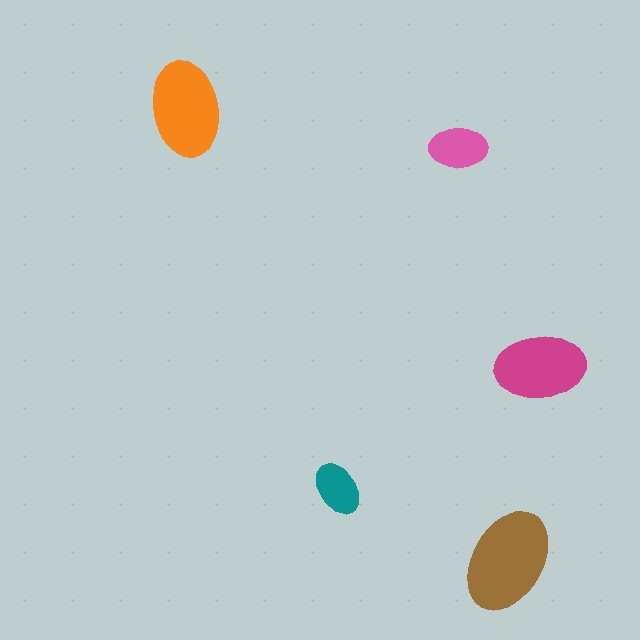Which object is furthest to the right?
The magenta ellipse is rightmost.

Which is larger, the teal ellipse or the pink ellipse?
The pink one.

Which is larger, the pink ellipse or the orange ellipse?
The orange one.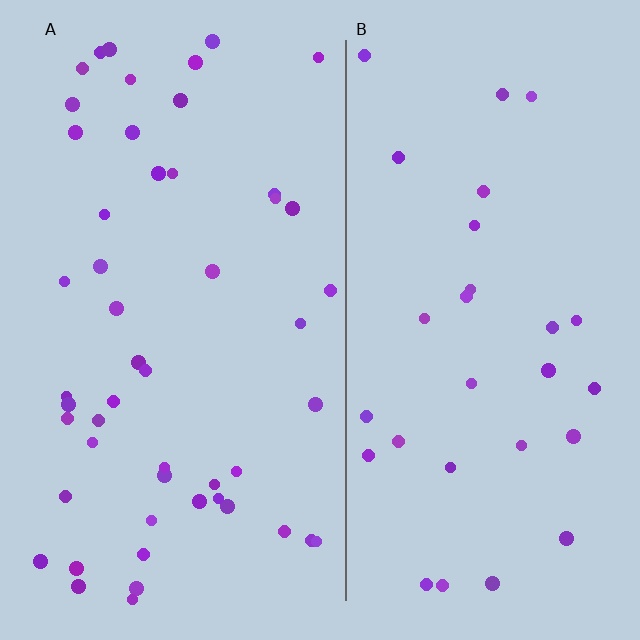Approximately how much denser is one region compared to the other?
Approximately 1.7× — region A over region B.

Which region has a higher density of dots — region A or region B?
A (the left).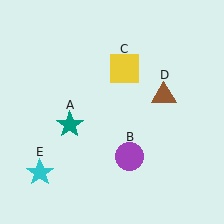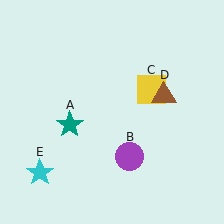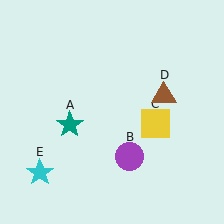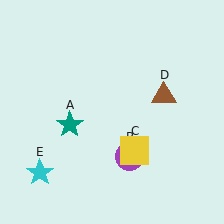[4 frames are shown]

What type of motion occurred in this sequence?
The yellow square (object C) rotated clockwise around the center of the scene.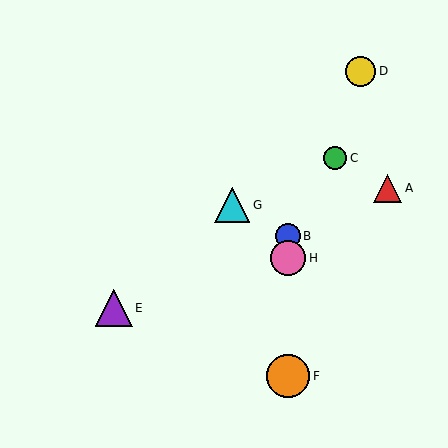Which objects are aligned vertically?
Objects B, F, H are aligned vertically.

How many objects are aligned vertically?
3 objects (B, F, H) are aligned vertically.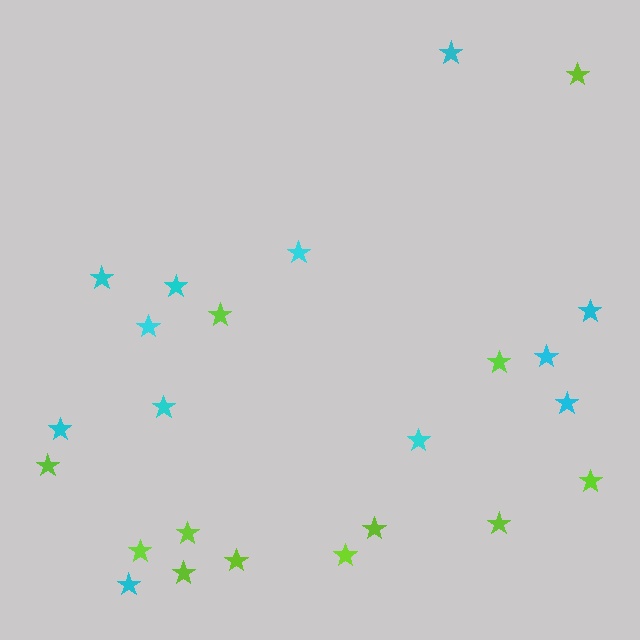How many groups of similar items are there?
There are 2 groups: one group of cyan stars (12) and one group of lime stars (12).